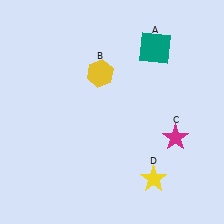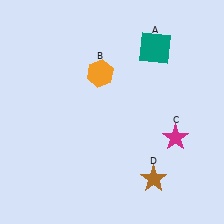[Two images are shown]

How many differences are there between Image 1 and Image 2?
There are 2 differences between the two images.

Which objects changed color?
B changed from yellow to orange. D changed from yellow to brown.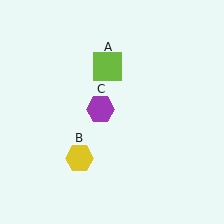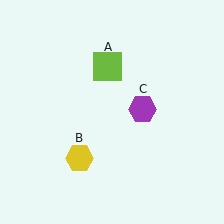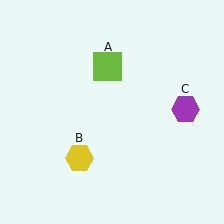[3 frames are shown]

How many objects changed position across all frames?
1 object changed position: purple hexagon (object C).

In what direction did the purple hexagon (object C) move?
The purple hexagon (object C) moved right.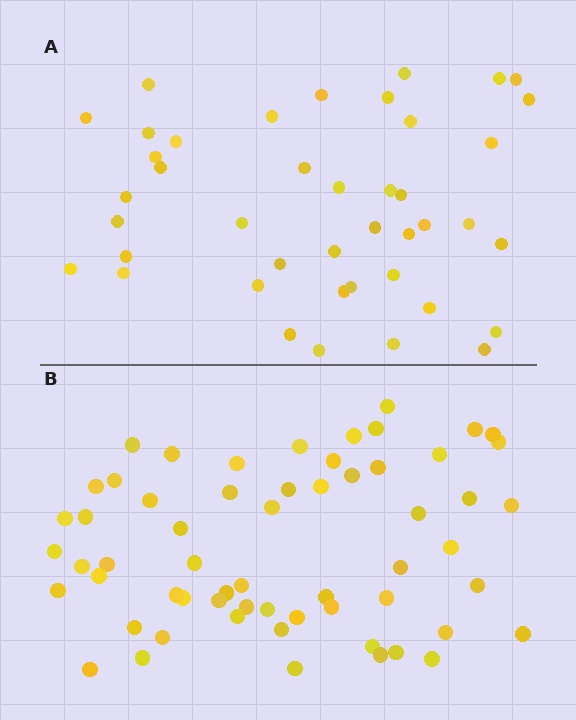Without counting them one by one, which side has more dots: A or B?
Region B (the bottom region) has more dots.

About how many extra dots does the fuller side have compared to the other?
Region B has approximately 20 more dots than region A.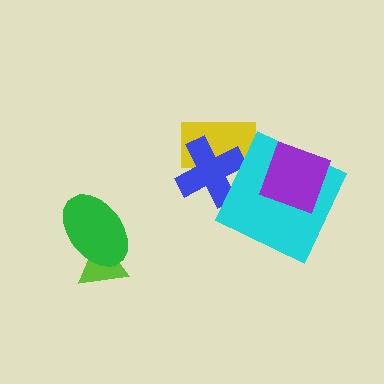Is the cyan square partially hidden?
Yes, it is partially covered by another shape.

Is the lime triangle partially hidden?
Yes, it is partially covered by another shape.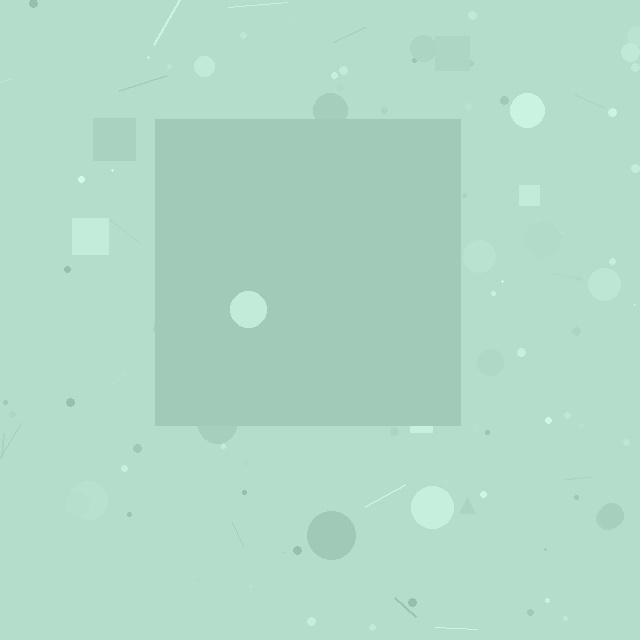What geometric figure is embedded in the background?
A square is embedded in the background.